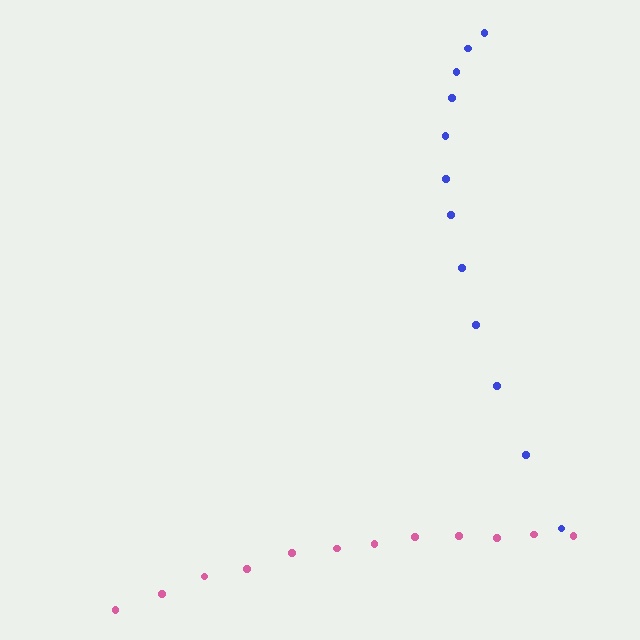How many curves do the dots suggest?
There are 2 distinct paths.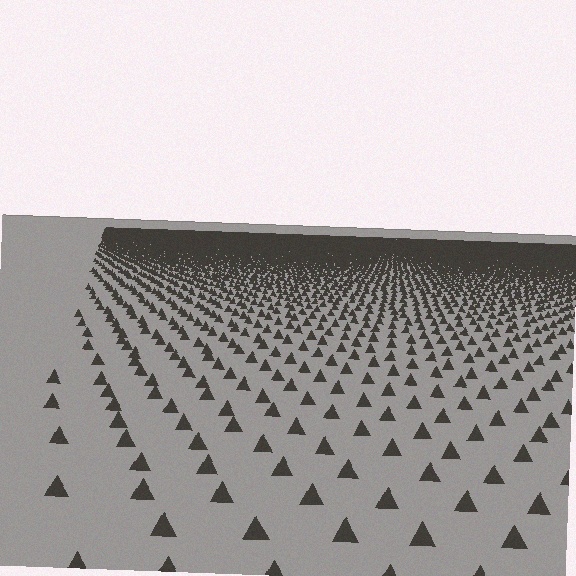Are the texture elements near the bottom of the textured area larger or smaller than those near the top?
Larger. Near the bottom, elements are closer to the viewer and appear at a bigger on-screen size.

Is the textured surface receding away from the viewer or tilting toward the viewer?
The surface is receding away from the viewer. Texture elements get smaller and denser toward the top.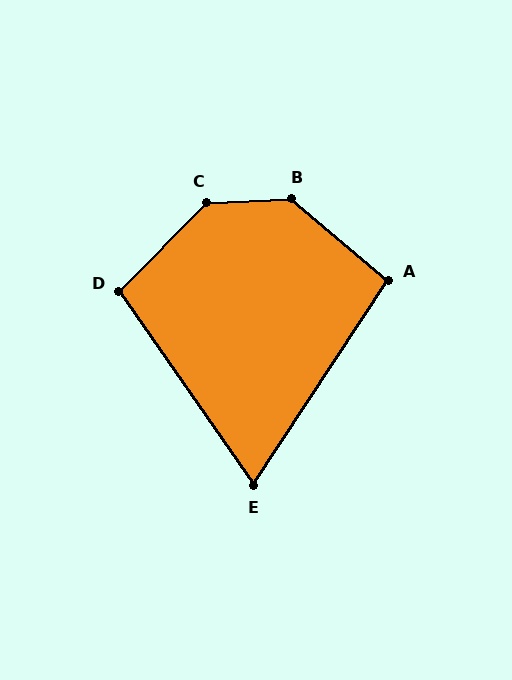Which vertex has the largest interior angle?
C, at approximately 138 degrees.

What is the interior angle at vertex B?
Approximately 137 degrees (obtuse).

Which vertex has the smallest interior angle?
E, at approximately 68 degrees.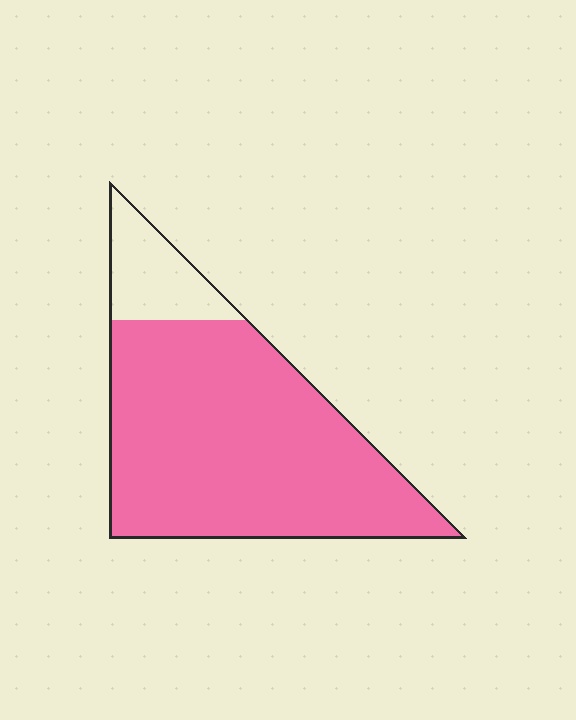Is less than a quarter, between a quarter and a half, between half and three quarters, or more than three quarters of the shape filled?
More than three quarters.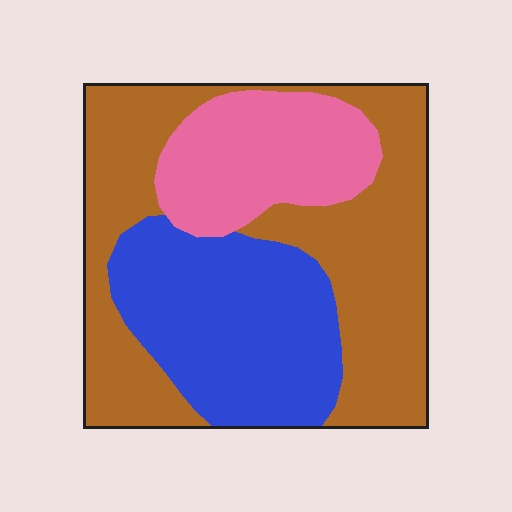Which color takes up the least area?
Pink, at roughly 20%.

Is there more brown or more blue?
Brown.